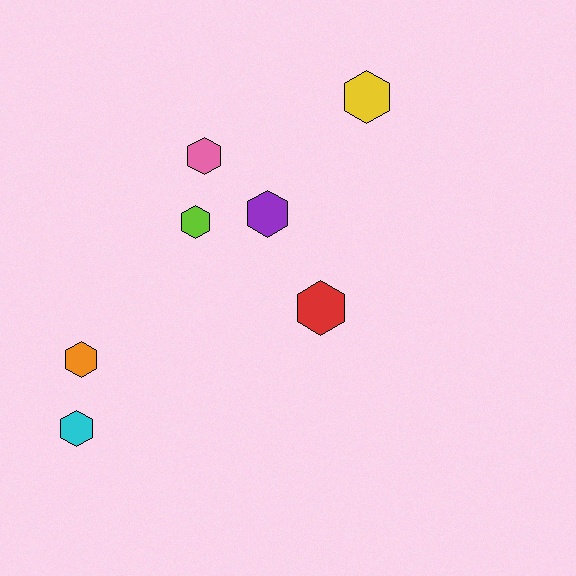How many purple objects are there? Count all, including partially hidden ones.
There is 1 purple object.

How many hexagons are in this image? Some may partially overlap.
There are 7 hexagons.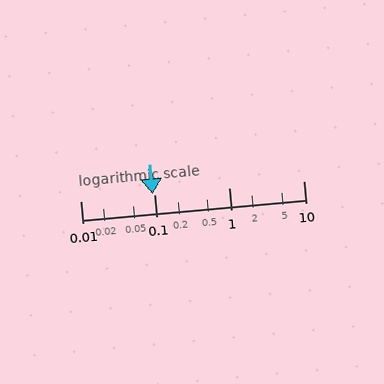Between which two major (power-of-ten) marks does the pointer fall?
The pointer is between 0.01 and 0.1.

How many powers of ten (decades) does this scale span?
The scale spans 3 decades, from 0.01 to 10.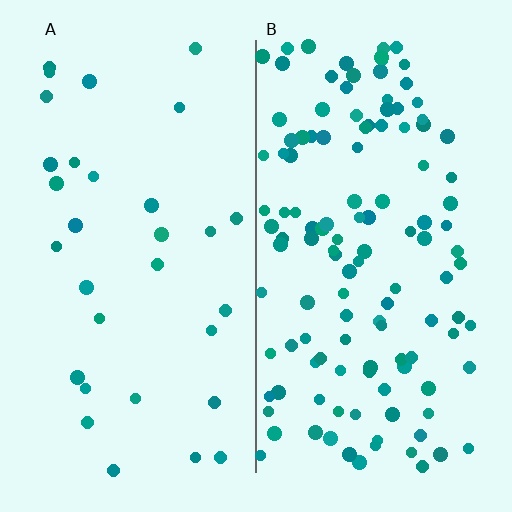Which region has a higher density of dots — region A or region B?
B (the right).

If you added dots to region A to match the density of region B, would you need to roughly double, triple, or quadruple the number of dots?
Approximately quadruple.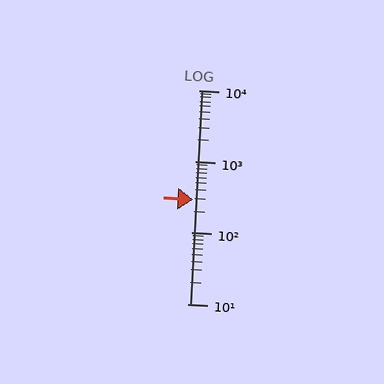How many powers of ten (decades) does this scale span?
The scale spans 3 decades, from 10 to 10000.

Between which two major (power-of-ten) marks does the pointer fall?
The pointer is between 100 and 1000.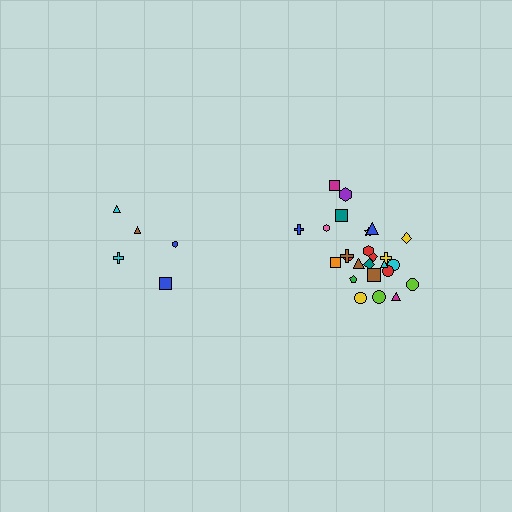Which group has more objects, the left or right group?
The right group.